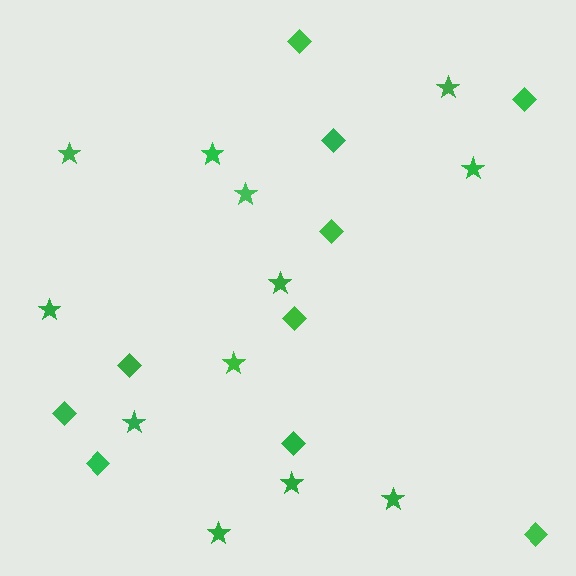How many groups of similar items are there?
There are 2 groups: one group of diamonds (10) and one group of stars (12).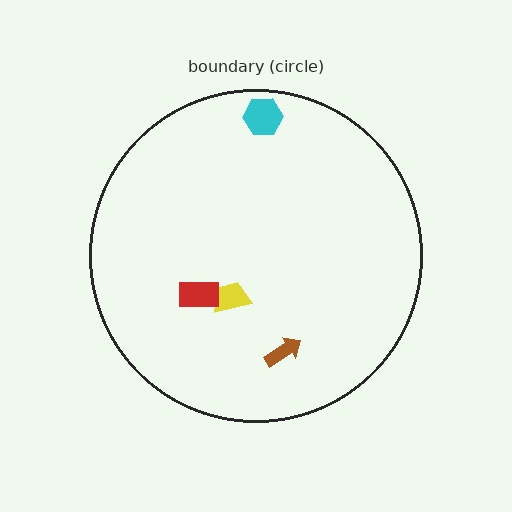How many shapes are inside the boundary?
4 inside, 0 outside.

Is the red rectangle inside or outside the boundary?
Inside.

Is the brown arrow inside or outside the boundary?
Inside.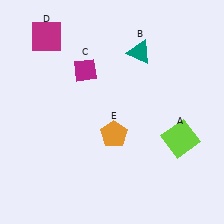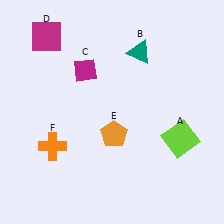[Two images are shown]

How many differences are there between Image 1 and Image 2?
There is 1 difference between the two images.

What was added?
An orange cross (F) was added in Image 2.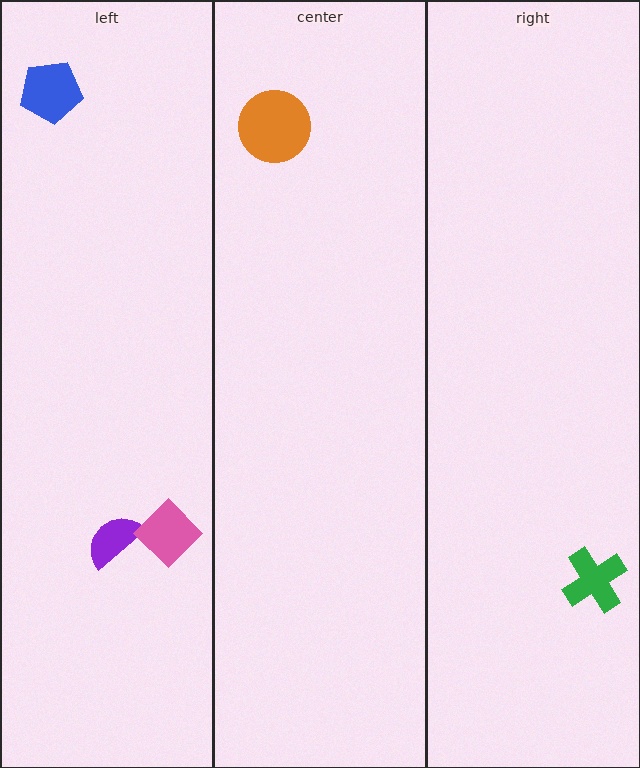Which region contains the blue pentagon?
The left region.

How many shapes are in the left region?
3.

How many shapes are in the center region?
1.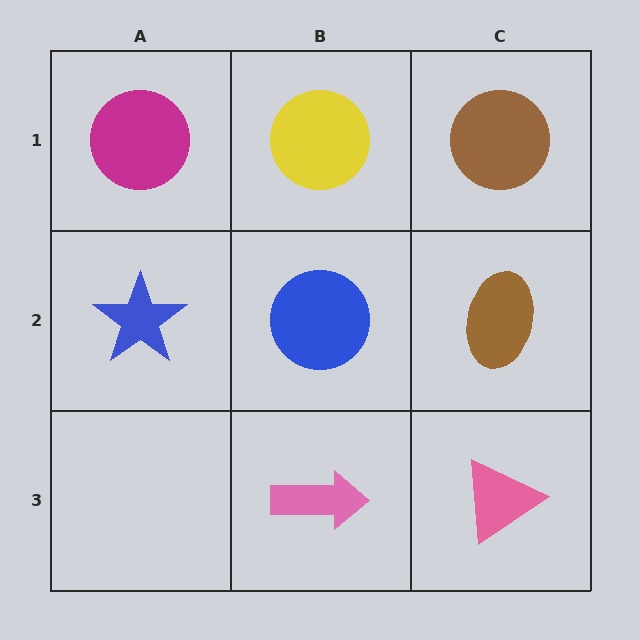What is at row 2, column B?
A blue circle.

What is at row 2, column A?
A blue star.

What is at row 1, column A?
A magenta circle.